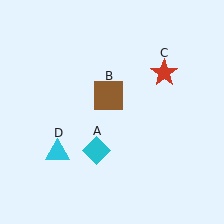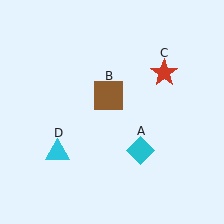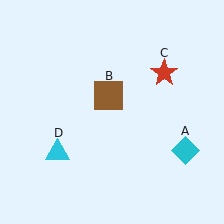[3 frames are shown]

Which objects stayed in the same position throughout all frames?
Brown square (object B) and red star (object C) and cyan triangle (object D) remained stationary.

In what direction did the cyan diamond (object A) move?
The cyan diamond (object A) moved right.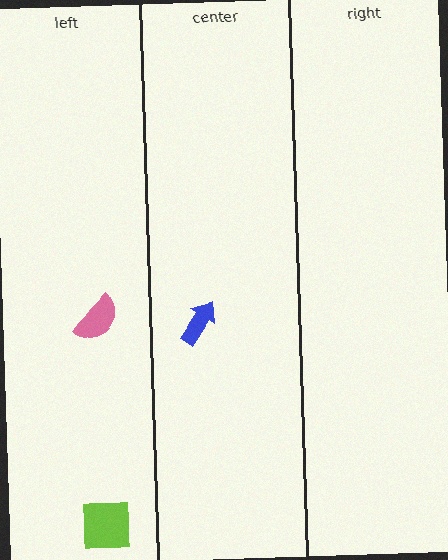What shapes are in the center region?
The blue arrow.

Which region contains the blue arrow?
The center region.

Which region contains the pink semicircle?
The left region.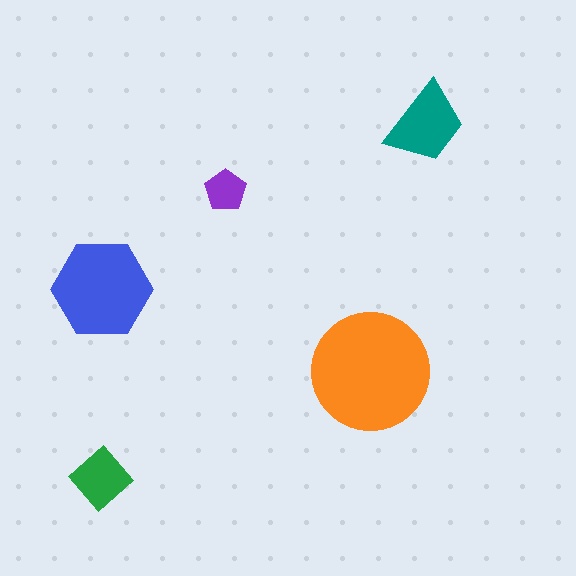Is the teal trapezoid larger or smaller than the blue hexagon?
Smaller.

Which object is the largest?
The orange circle.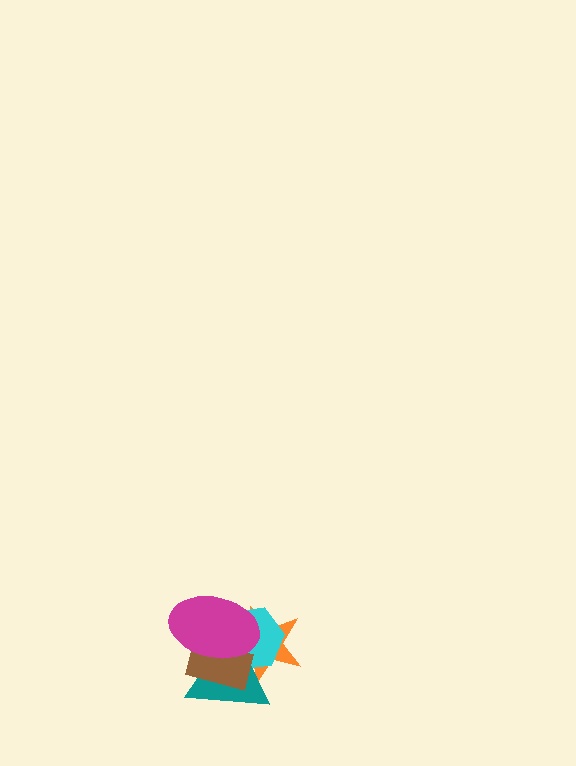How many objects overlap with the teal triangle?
4 objects overlap with the teal triangle.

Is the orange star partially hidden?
Yes, it is partially covered by another shape.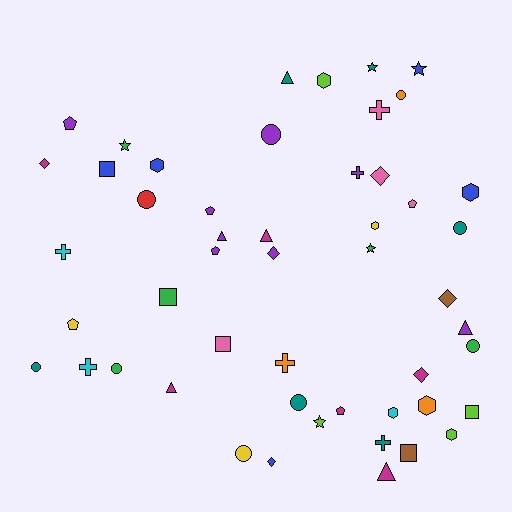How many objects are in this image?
There are 50 objects.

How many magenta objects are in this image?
There are 6 magenta objects.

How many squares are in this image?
There are 5 squares.